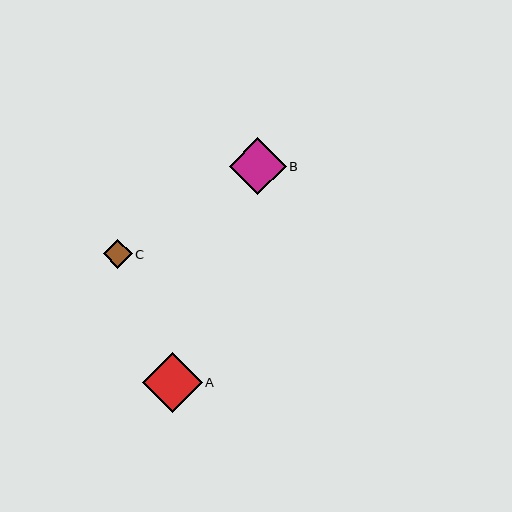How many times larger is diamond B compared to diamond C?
Diamond B is approximately 2.0 times the size of diamond C.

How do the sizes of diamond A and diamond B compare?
Diamond A and diamond B are approximately the same size.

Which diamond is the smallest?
Diamond C is the smallest with a size of approximately 29 pixels.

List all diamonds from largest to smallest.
From largest to smallest: A, B, C.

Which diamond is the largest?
Diamond A is the largest with a size of approximately 60 pixels.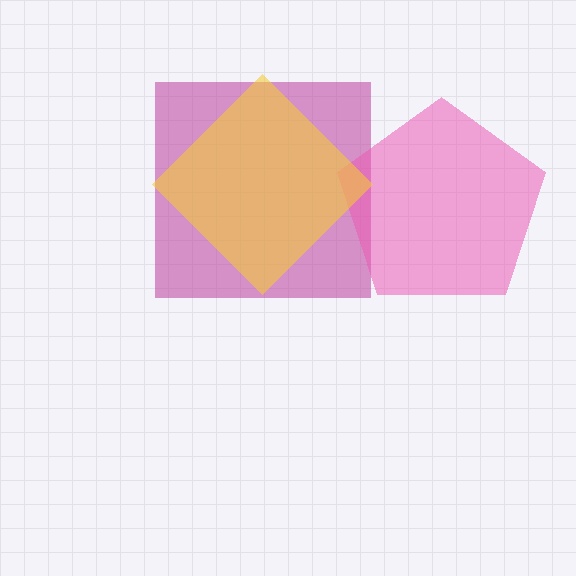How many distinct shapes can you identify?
There are 3 distinct shapes: a magenta square, a pink pentagon, a yellow diamond.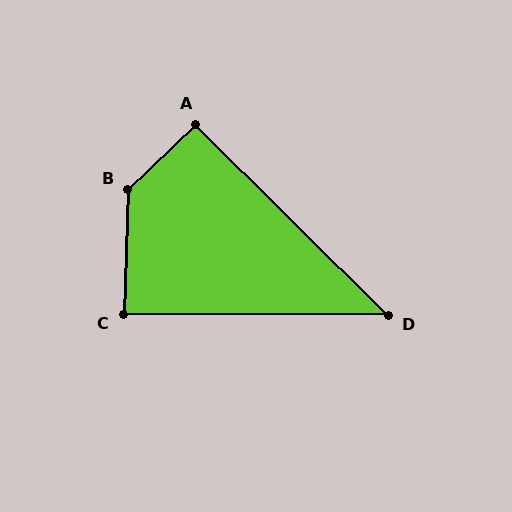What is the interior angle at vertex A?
Approximately 91 degrees (approximately right).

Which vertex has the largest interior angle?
B, at approximately 135 degrees.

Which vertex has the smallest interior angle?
D, at approximately 45 degrees.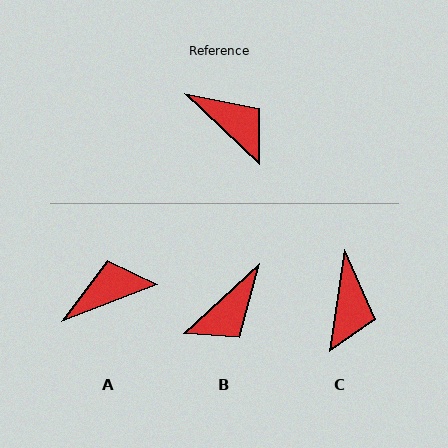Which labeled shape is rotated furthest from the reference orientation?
B, about 94 degrees away.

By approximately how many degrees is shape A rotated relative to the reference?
Approximately 64 degrees counter-clockwise.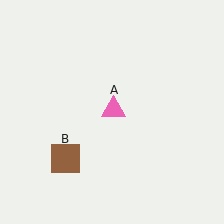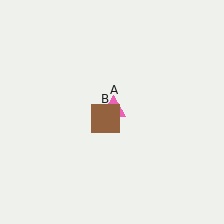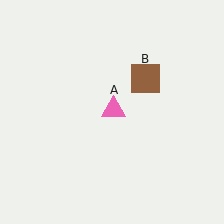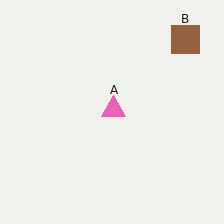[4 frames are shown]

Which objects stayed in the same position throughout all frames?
Pink triangle (object A) remained stationary.